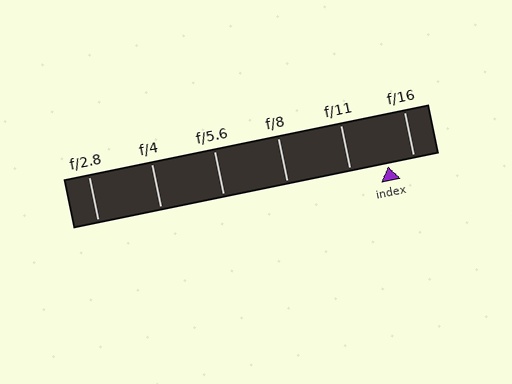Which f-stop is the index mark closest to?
The index mark is closest to f/16.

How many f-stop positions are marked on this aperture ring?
There are 6 f-stop positions marked.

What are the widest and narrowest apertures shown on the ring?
The widest aperture shown is f/2.8 and the narrowest is f/16.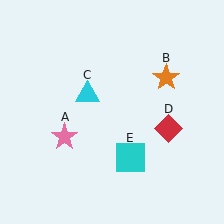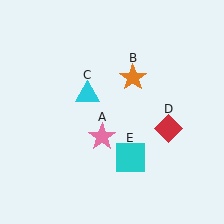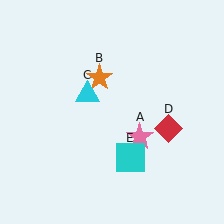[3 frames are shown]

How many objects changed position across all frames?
2 objects changed position: pink star (object A), orange star (object B).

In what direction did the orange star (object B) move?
The orange star (object B) moved left.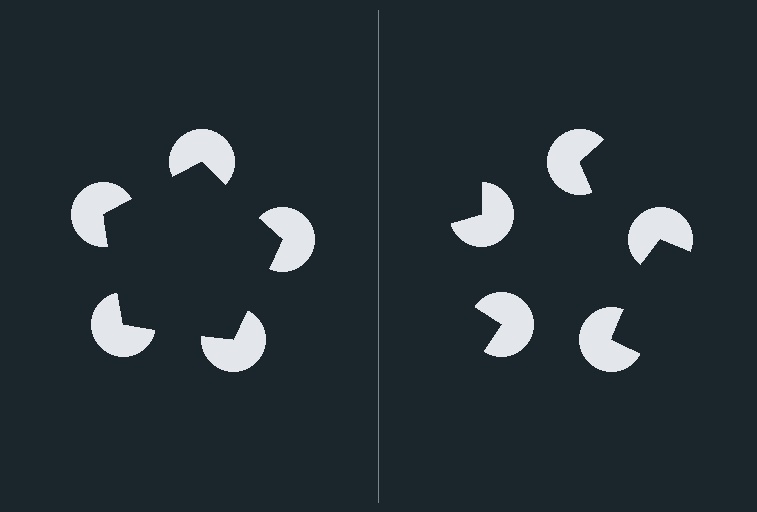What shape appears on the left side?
An illusory pentagon.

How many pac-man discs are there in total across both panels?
10 — 5 on each side.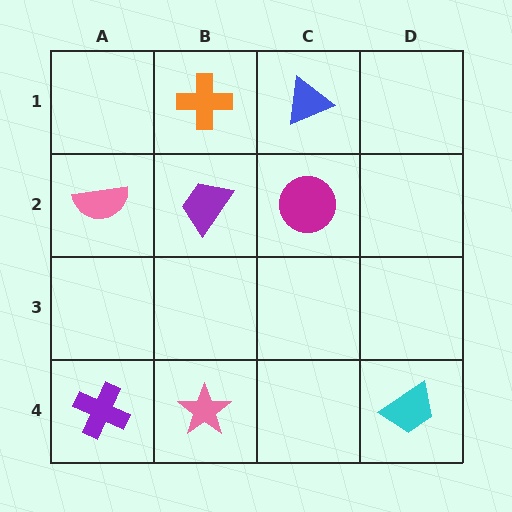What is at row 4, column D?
A cyan trapezoid.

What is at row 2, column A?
A pink semicircle.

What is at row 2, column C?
A magenta circle.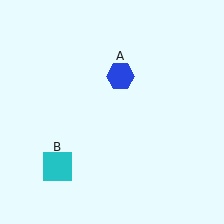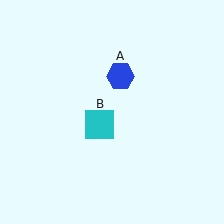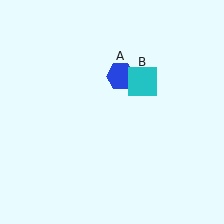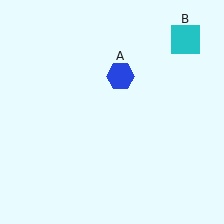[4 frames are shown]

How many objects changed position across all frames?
1 object changed position: cyan square (object B).